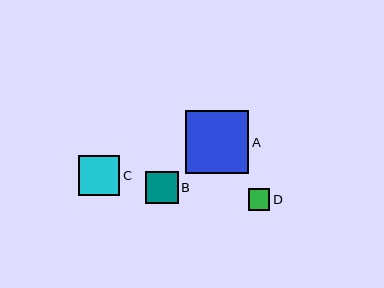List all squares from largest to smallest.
From largest to smallest: A, C, B, D.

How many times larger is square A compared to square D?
Square A is approximately 2.9 times the size of square D.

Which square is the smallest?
Square D is the smallest with a size of approximately 22 pixels.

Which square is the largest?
Square A is the largest with a size of approximately 63 pixels.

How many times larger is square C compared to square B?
Square C is approximately 1.3 times the size of square B.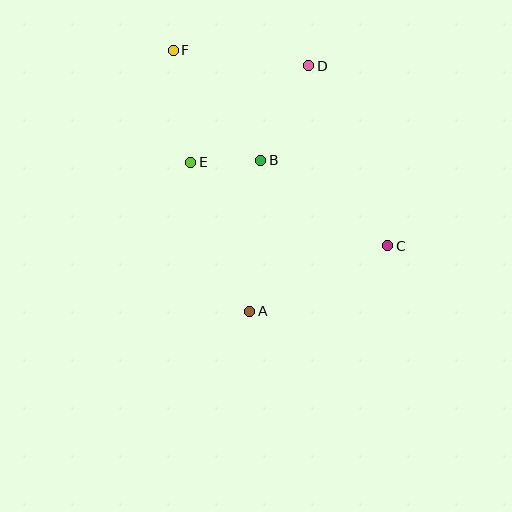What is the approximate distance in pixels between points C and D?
The distance between C and D is approximately 196 pixels.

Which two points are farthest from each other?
Points C and F are farthest from each other.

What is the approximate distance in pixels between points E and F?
The distance between E and F is approximately 113 pixels.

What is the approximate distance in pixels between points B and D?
The distance between B and D is approximately 106 pixels.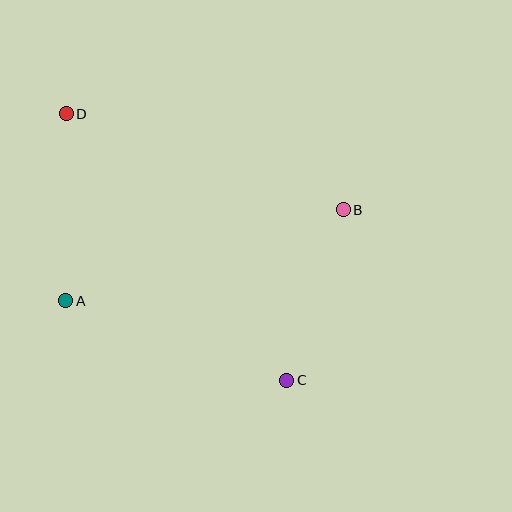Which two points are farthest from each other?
Points C and D are farthest from each other.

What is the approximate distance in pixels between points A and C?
The distance between A and C is approximately 235 pixels.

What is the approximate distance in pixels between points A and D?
The distance between A and D is approximately 187 pixels.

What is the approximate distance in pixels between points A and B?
The distance between A and B is approximately 292 pixels.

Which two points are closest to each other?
Points B and C are closest to each other.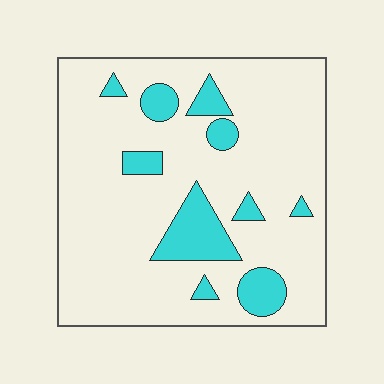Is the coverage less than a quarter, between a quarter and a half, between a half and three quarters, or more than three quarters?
Less than a quarter.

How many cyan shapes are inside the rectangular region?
10.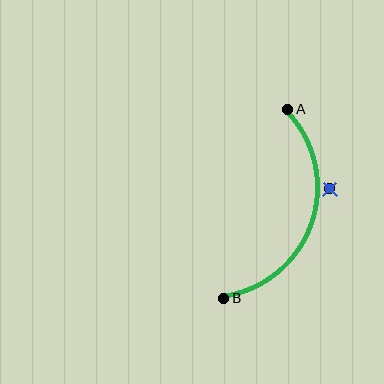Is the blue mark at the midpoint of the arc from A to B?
No — the blue mark does not lie on the arc at all. It sits slightly outside the curve.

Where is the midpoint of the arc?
The arc midpoint is the point on the curve farthest from the straight line joining A and B. It sits to the right of that line.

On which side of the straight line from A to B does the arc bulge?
The arc bulges to the right of the straight line connecting A and B.